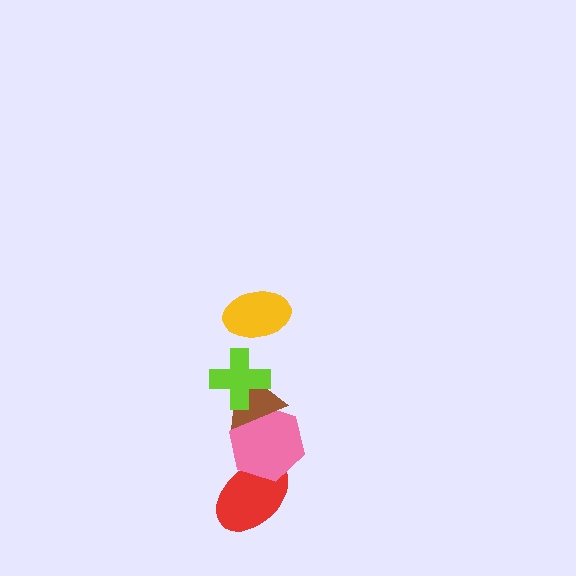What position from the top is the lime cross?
The lime cross is 2nd from the top.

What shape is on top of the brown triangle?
The lime cross is on top of the brown triangle.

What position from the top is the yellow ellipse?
The yellow ellipse is 1st from the top.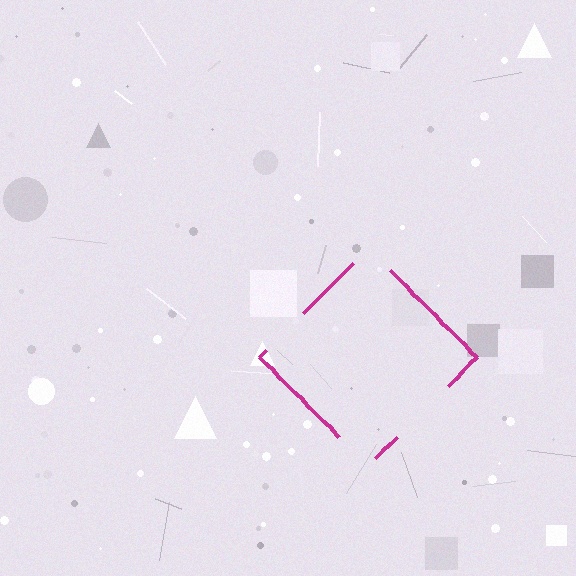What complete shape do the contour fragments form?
The contour fragments form a diamond.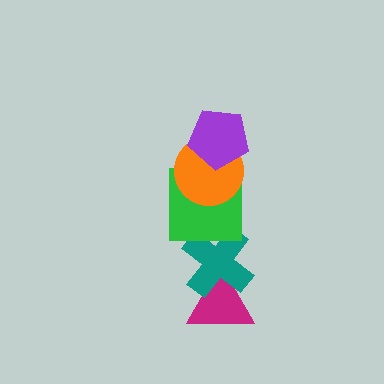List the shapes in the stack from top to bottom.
From top to bottom: the purple pentagon, the orange circle, the green square, the teal cross, the magenta triangle.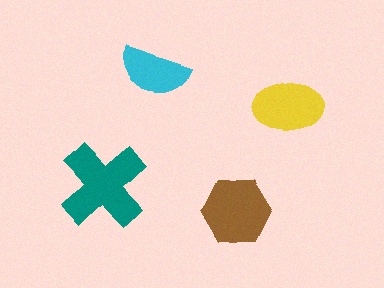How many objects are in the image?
There are 4 objects in the image.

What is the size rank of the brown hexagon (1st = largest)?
2nd.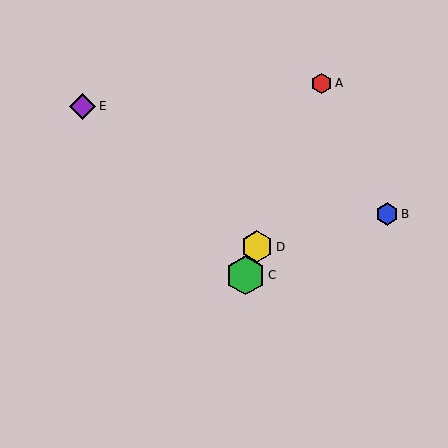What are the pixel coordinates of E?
Object E is at (83, 106).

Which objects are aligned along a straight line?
Objects A, C, D are aligned along a straight line.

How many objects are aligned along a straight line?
3 objects (A, C, D) are aligned along a straight line.